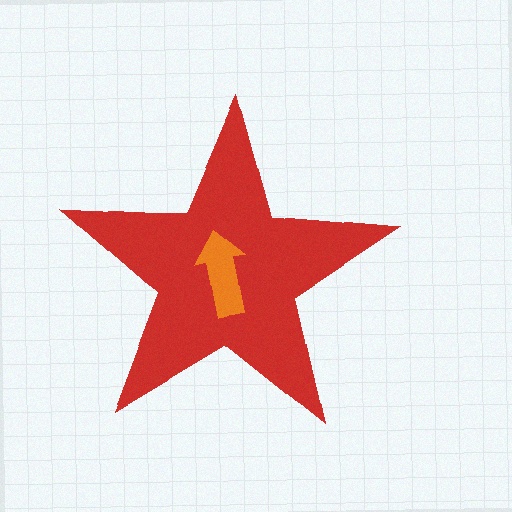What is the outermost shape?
The red star.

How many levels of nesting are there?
2.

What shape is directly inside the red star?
The orange arrow.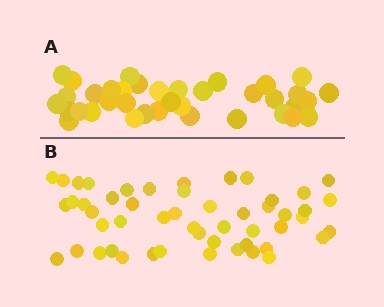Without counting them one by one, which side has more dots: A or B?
Region B (the bottom region) has more dots.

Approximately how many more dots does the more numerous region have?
Region B has approximately 15 more dots than region A.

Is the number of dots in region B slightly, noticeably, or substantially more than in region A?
Region B has noticeably more, but not dramatically so. The ratio is roughly 1.4 to 1.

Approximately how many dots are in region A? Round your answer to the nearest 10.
About 40 dots. (The exact count is 37, which rounds to 40.)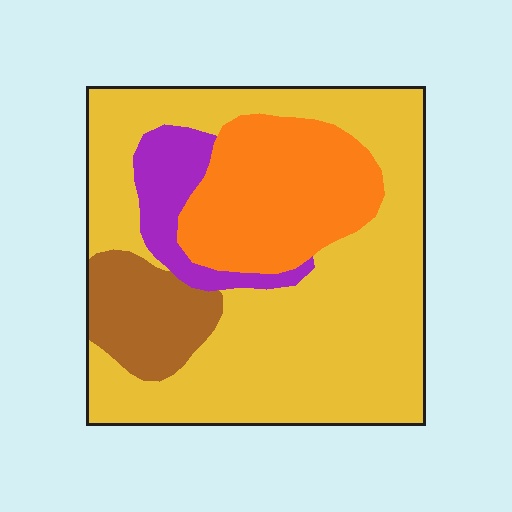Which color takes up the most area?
Yellow, at roughly 60%.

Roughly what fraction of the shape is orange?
Orange covers 21% of the shape.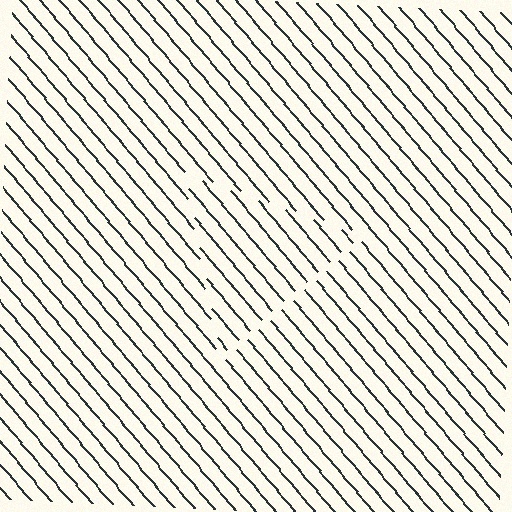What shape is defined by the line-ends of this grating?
An illusory triangle. The interior of the shape contains the same grating, shifted by half a period — the contour is defined by the phase discontinuity where line-ends from the inner and outer gratings abut.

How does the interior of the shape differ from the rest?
The interior of the shape contains the same grating, shifted by half a period — the contour is defined by the phase discontinuity where line-ends from the inner and outer gratings abut.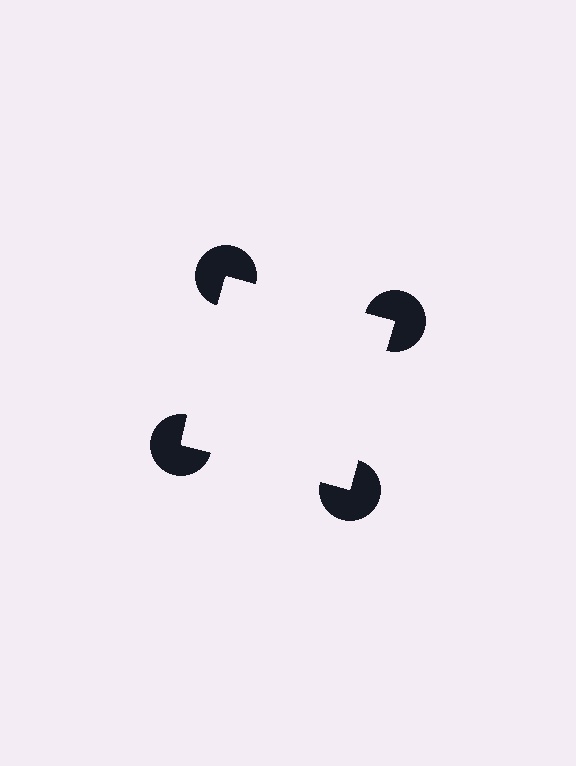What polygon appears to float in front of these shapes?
An illusory square — its edges are inferred from the aligned wedge cuts in the pac-man discs, not physically drawn.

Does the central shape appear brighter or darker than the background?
It typically appears slightly brighter than the background, even though no actual brightness change is drawn.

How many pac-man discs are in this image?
There are 4 — one at each vertex of the illusory square.